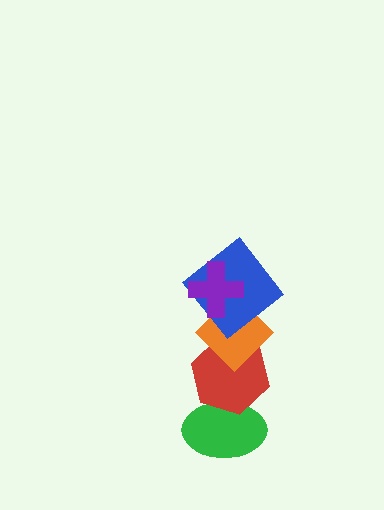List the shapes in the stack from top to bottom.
From top to bottom: the purple cross, the blue diamond, the orange diamond, the red hexagon, the green ellipse.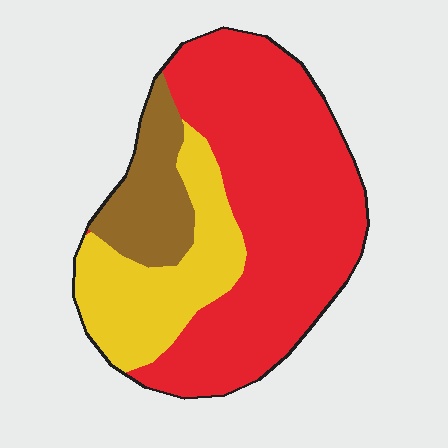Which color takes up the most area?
Red, at roughly 60%.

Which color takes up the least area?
Brown, at roughly 15%.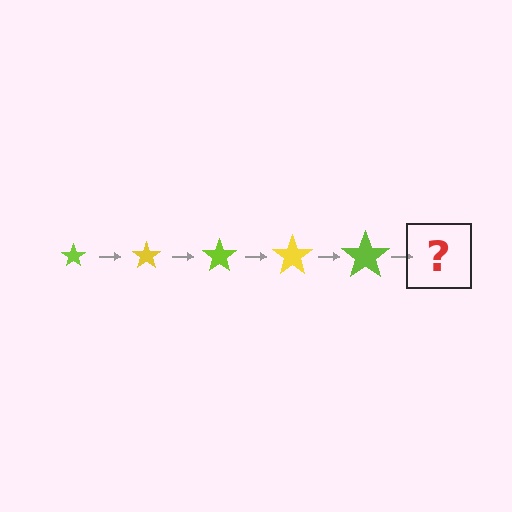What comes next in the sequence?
The next element should be a yellow star, larger than the previous one.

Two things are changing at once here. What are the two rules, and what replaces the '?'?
The two rules are that the star grows larger each step and the color cycles through lime and yellow. The '?' should be a yellow star, larger than the previous one.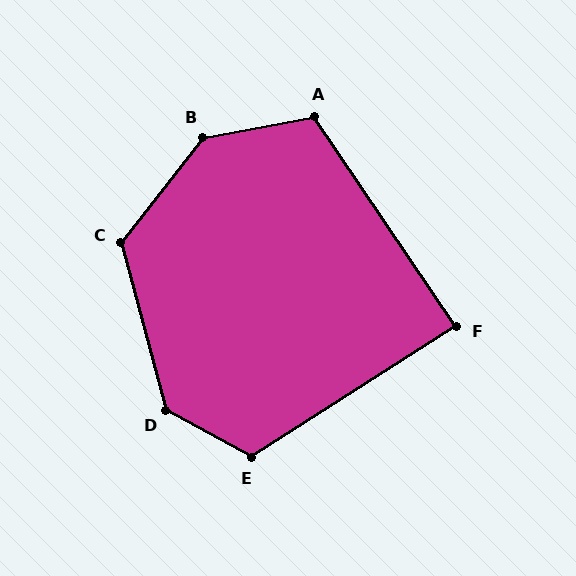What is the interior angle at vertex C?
Approximately 127 degrees (obtuse).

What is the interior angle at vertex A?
Approximately 114 degrees (obtuse).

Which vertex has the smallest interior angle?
F, at approximately 88 degrees.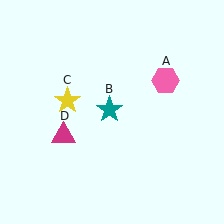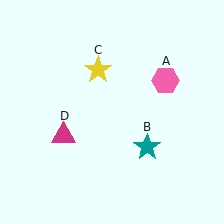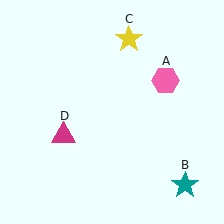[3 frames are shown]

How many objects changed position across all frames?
2 objects changed position: teal star (object B), yellow star (object C).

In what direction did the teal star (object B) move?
The teal star (object B) moved down and to the right.